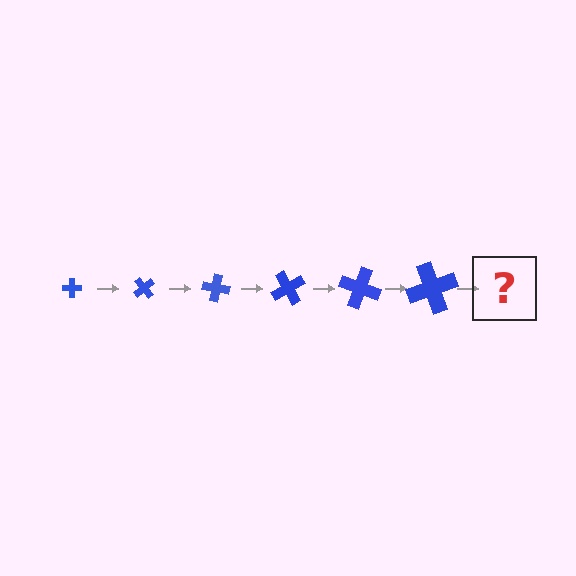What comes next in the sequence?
The next element should be a cross, larger than the previous one and rotated 300 degrees from the start.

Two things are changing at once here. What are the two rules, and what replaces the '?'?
The two rules are that the cross grows larger each step and it rotates 50 degrees each step. The '?' should be a cross, larger than the previous one and rotated 300 degrees from the start.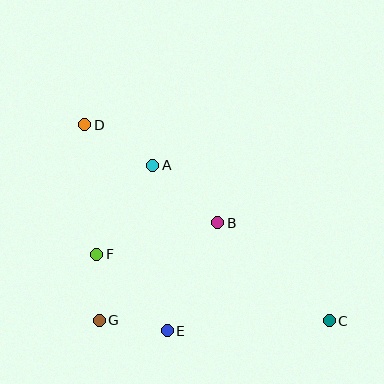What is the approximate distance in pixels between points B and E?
The distance between B and E is approximately 119 pixels.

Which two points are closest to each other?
Points F and G are closest to each other.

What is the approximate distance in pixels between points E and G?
The distance between E and G is approximately 69 pixels.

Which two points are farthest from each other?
Points C and D are farthest from each other.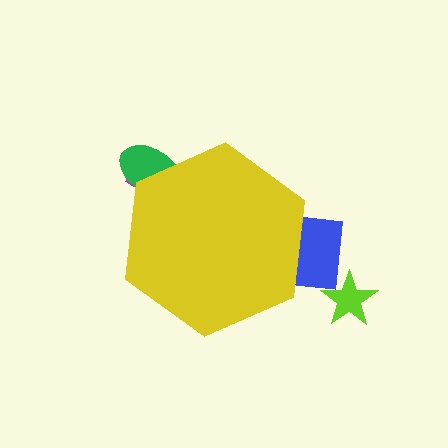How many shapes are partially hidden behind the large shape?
3 shapes are partially hidden.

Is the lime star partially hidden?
No, the lime star is fully visible.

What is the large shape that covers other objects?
A yellow hexagon.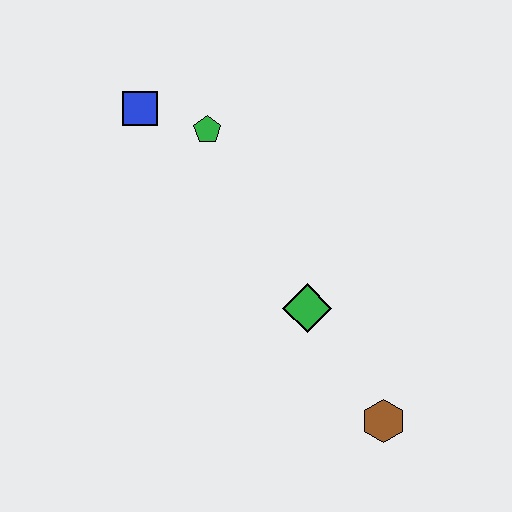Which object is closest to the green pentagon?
The blue square is closest to the green pentagon.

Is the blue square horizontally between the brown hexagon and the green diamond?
No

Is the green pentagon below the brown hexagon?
No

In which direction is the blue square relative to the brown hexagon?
The blue square is above the brown hexagon.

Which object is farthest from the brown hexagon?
The blue square is farthest from the brown hexagon.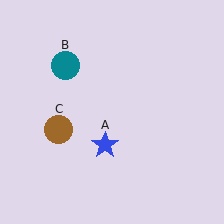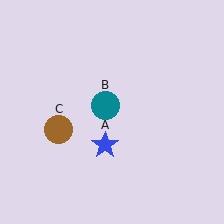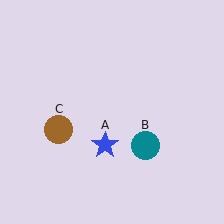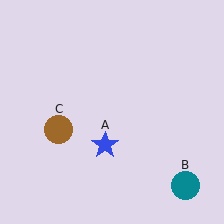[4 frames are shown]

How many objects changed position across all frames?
1 object changed position: teal circle (object B).